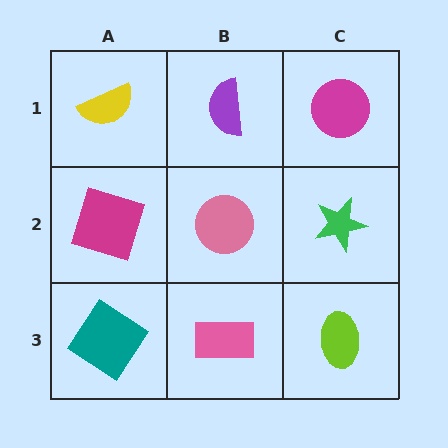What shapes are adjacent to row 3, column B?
A pink circle (row 2, column B), a teal diamond (row 3, column A), a lime ellipse (row 3, column C).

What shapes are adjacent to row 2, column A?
A yellow semicircle (row 1, column A), a teal diamond (row 3, column A), a pink circle (row 2, column B).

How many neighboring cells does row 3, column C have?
2.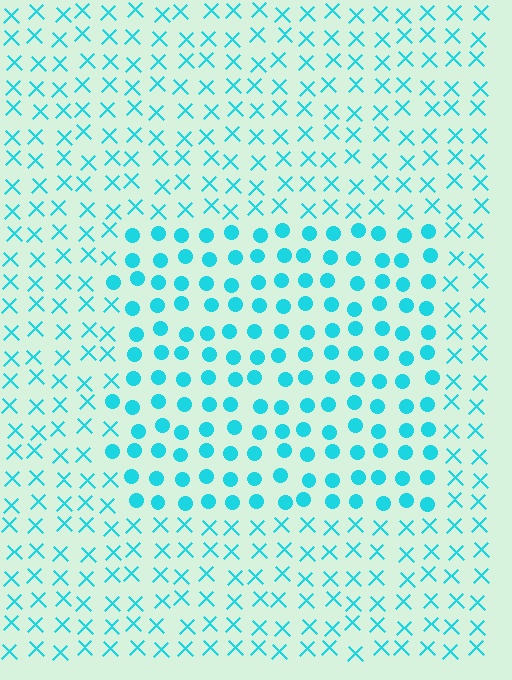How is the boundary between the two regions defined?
The boundary is defined by a change in element shape: circles inside vs. X marks outside. All elements share the same color and spacing.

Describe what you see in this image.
The image is filled with small cyan elements arranged in a uniform grid. A rectangle-shaped region contains circles, while the surrounding area contains X marks. The boundary is defined purely by the change in element shape.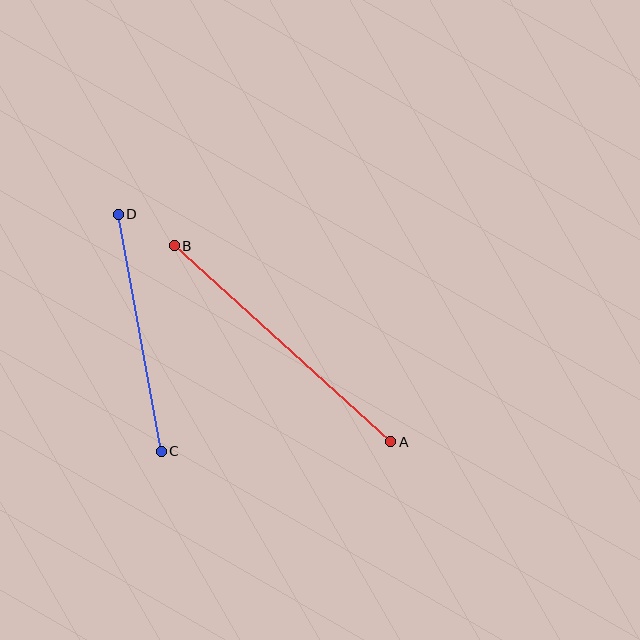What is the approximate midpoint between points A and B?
The midpoint is at approximately (282, 344) pixels.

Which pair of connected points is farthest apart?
Points A and B are farthest apart.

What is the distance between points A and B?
The distance is approximately 292 pixels.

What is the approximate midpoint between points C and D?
The midpoint is at approximately (140, 333) pixels.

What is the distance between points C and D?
The distance is approximately 241 pixels.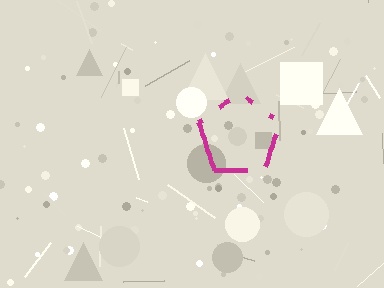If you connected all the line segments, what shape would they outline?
They would outline a pentagon.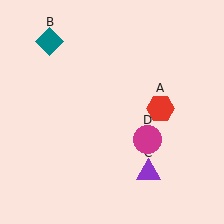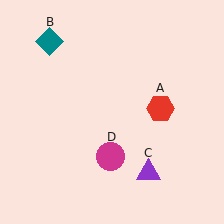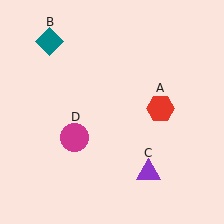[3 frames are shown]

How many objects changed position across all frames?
1 object changed position: magenta circle (object D).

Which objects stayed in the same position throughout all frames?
Red hexagon (object A) and teal diamond (object B) and purple triangle (object C) remained stationary.